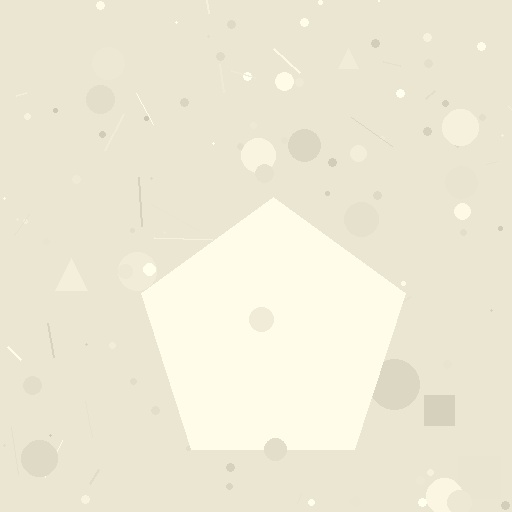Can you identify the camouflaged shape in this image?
The camouflaged shape is a pentagon.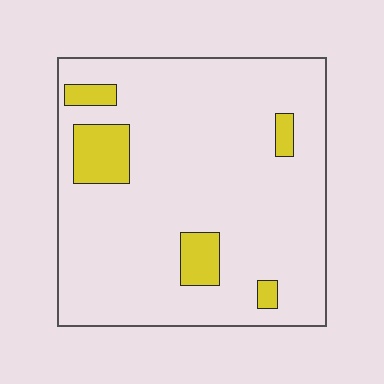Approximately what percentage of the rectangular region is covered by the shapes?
Approximately 10%.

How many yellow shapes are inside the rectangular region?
5.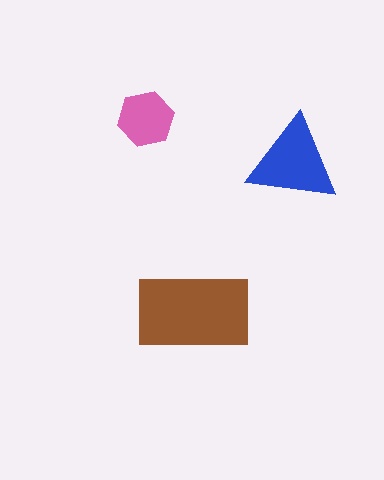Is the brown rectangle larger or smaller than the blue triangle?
Larger.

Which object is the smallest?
The pink hexagon.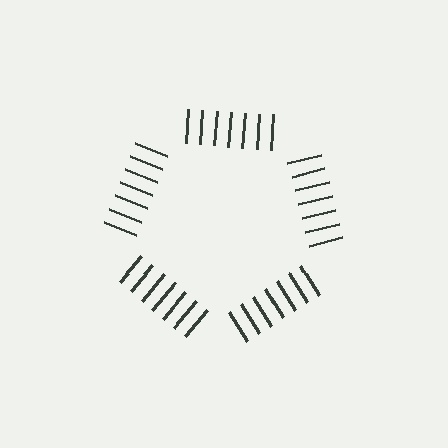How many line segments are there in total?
35 — 7 along each of the 5 edges.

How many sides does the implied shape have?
5 sides — the line-ends trace a pentagon.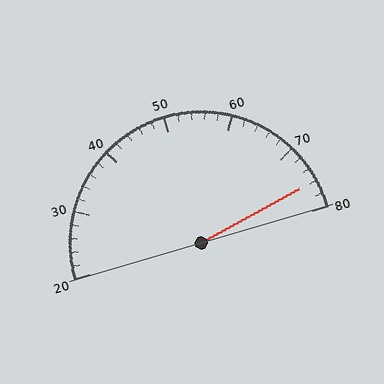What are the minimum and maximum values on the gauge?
The gauge ranges from 20 to 80.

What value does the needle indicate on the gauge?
The needle indicates approximately 76.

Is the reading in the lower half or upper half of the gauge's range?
The reading is in the upper half of the range (20 to 80).